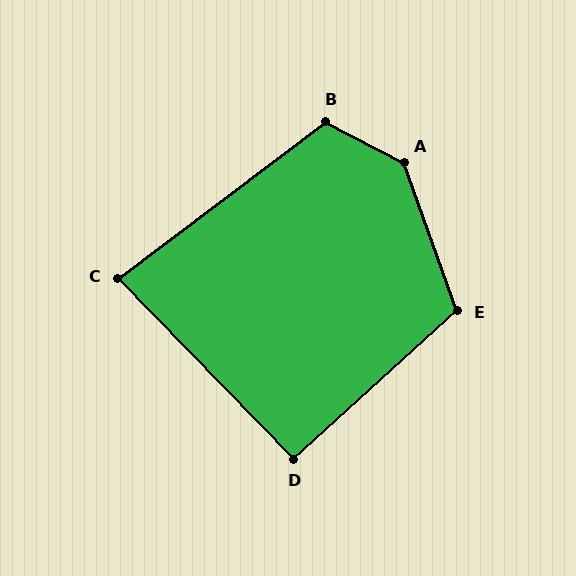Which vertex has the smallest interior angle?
C, at approximately 83 degrees.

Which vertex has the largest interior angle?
A, at approximately 138 degrees.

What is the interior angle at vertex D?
Approximately 92 degrees (approximately right).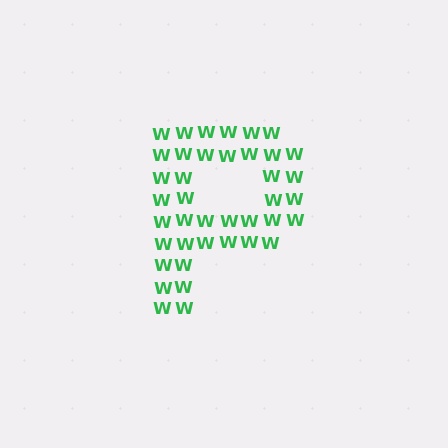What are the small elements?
The small elements are letter W's.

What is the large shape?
The large shape is the letter P.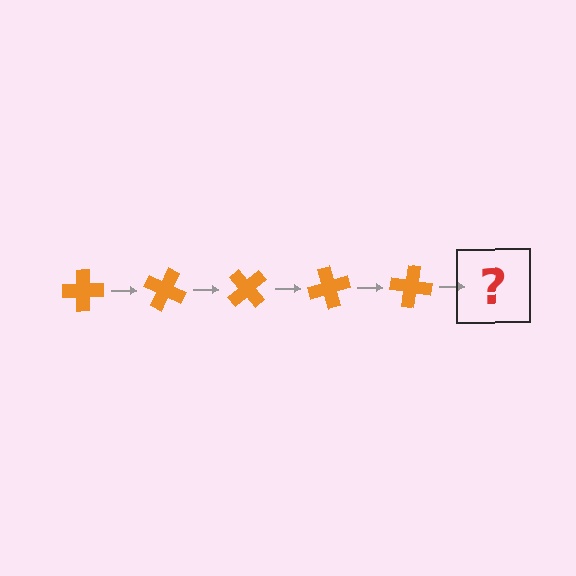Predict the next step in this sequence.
The next step is an orange cross rotated 125 degrees.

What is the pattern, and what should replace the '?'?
The pattern is that the cross rotates 25 degrees each step. The '?' should be an orange cross rotated 125 degrees.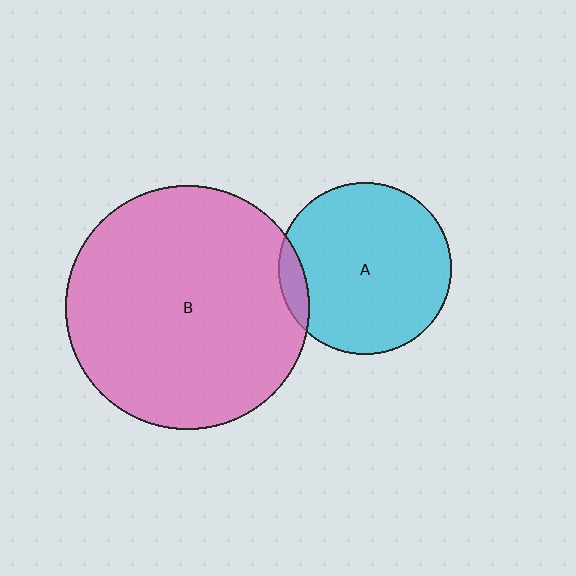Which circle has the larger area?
Circle B (pink).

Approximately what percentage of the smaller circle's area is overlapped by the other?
Approximately 10%.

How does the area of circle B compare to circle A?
Approximately 2.0 times.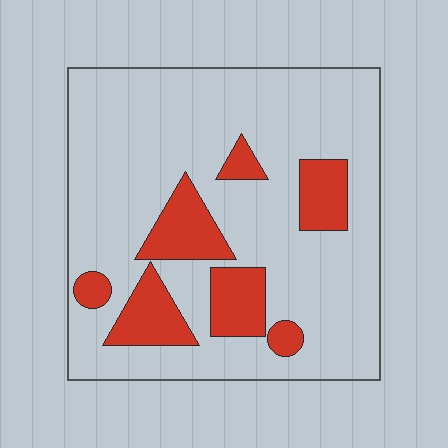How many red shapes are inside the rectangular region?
7.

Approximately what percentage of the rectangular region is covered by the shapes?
Approximately 20%.